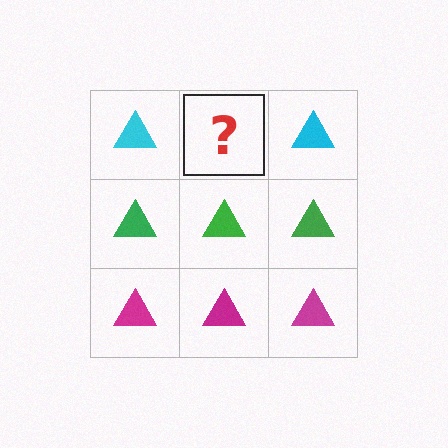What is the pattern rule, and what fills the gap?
The rule is that each row has a consistent color. The gap should be filled with a cyan triangle.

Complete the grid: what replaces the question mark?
The question mark should be replaced with a cyan triangle.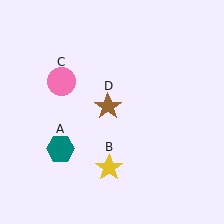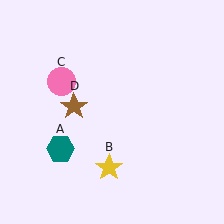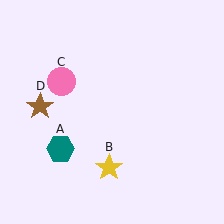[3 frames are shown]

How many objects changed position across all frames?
1 object changed position: brown star (object D).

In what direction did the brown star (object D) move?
The brown star (object D) moved left.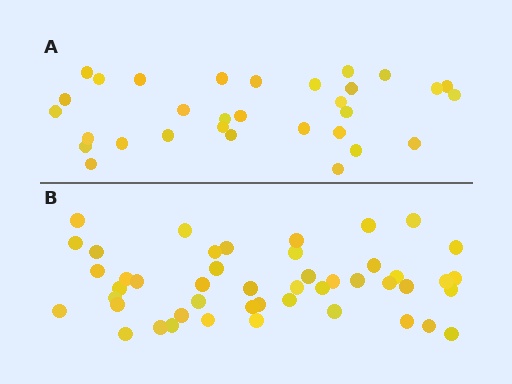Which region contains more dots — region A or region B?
Region B (the bottom region) has more dots.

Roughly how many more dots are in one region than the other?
Region B has approximately 15 more dots than region A.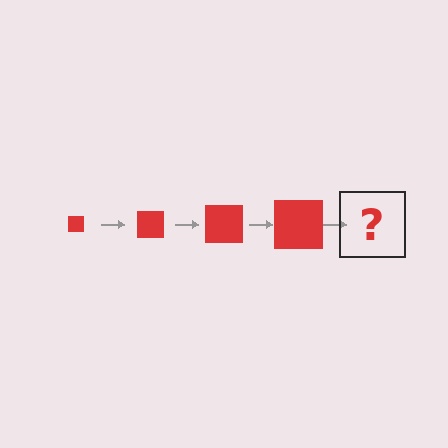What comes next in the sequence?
The next element should be a red square, larger than the previous one.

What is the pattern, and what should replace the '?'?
The pattern is that the square gets progressively larger each step. The '?' should be a red square, larger than the previous one.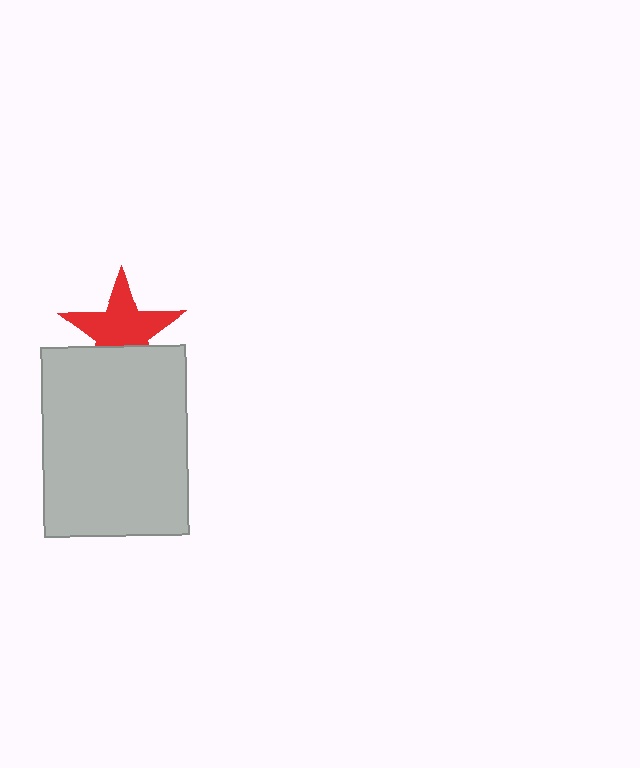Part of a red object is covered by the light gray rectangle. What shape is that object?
It is a star.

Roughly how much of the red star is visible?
Most of it is visible (roughly 68%).